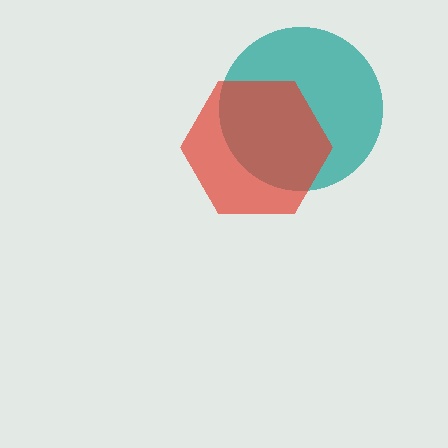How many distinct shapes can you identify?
There are 2 distinct shapes: a teal circle, a red hexagon.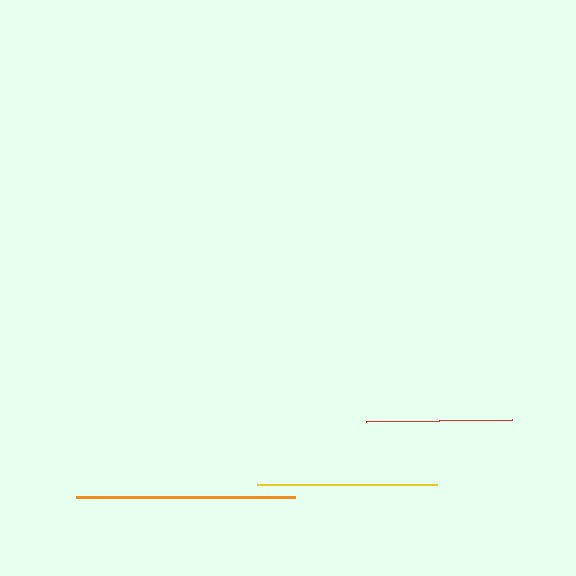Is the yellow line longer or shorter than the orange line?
The orange line is longer than the yellow line.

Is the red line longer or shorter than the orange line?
The orange line is longer than the red line.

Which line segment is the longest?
The orange line is the longest at approximately 219 pixels.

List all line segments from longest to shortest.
From longest to shortest: orange, yellow, red.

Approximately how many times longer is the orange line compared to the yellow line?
The orange line is approximately 1.2 times the length of the yellow line.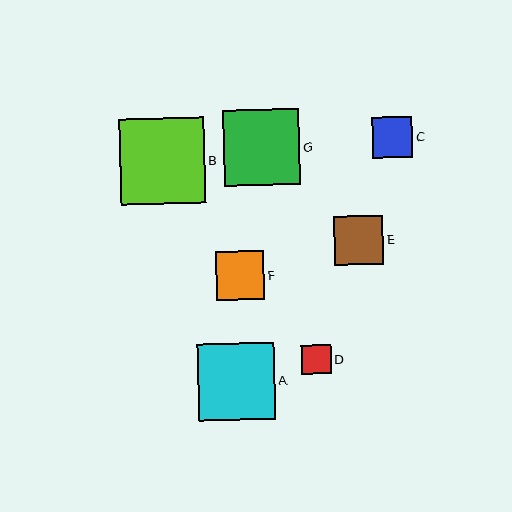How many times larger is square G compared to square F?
Square G is approximately 1.6 times the size of square F.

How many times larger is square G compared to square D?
Square G is approximately 2.6 times the size of square D.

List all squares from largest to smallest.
From largest to smallest: B, A, G, E, F, C, D.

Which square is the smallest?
Square D is the smallest with a size of approximately 29 pixels.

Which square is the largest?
Square B is the largest with a size of approximately 86 pixels.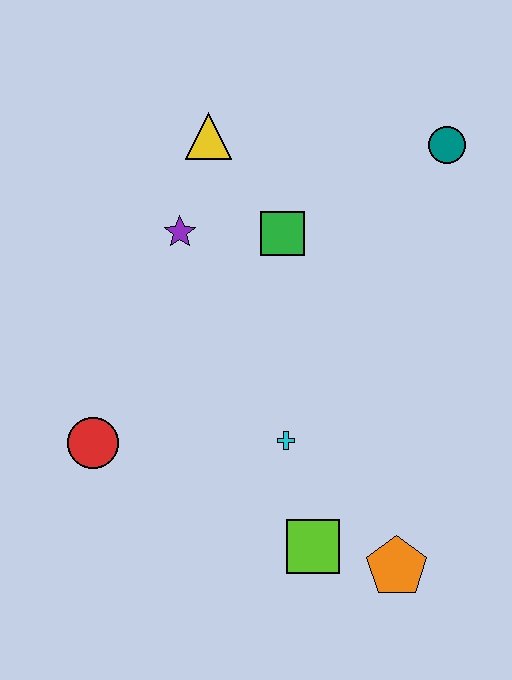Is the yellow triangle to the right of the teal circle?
No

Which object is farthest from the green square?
The orange pentagon is farthest from the green square.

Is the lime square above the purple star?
No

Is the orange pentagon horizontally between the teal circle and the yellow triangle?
Yes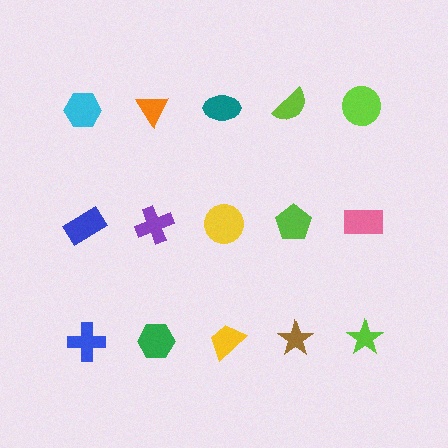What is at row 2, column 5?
A pink rectangle.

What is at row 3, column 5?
A lime star.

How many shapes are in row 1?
5 shapes.